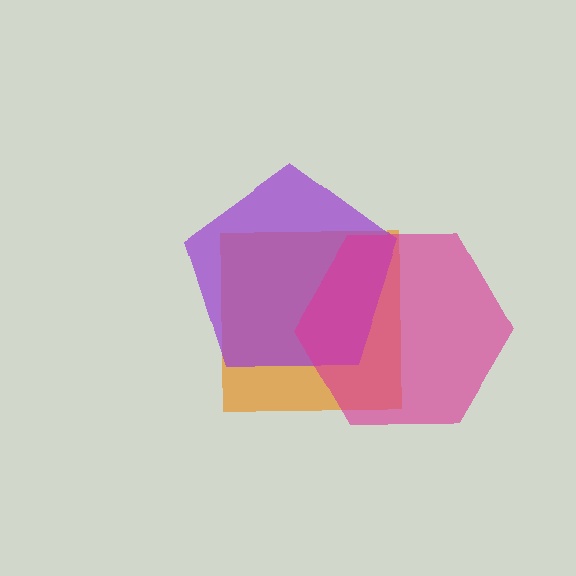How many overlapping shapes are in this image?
There are 3 overlapping shapes in the image.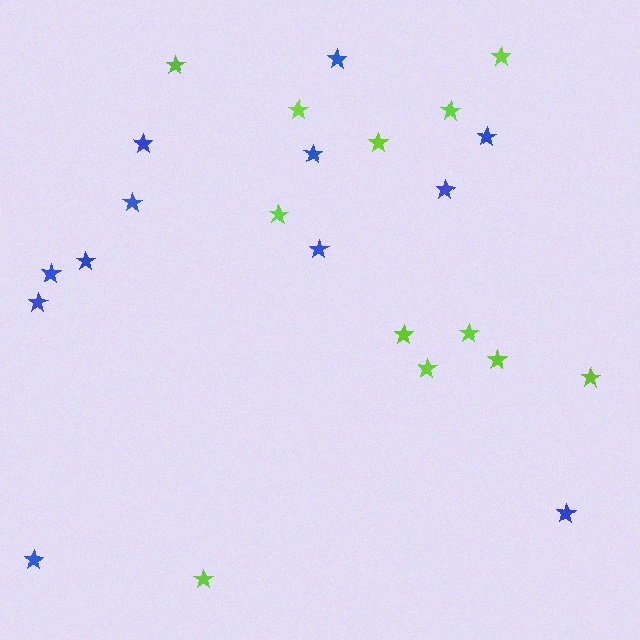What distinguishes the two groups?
There are 2 groups: one group of blue stars (12) and one group of lime stars (12).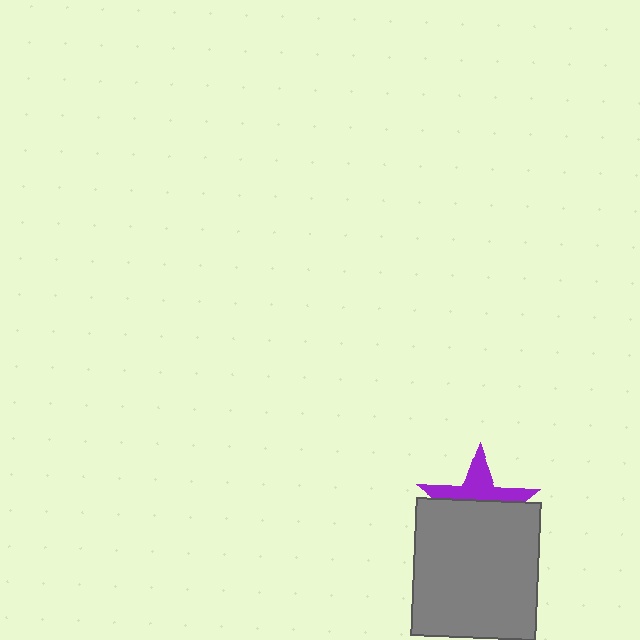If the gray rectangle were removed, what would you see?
You would see the complete purple star.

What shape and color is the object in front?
The object in front is a gray rectangle.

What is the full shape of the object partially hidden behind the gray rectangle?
The partially hidden object is a purple star.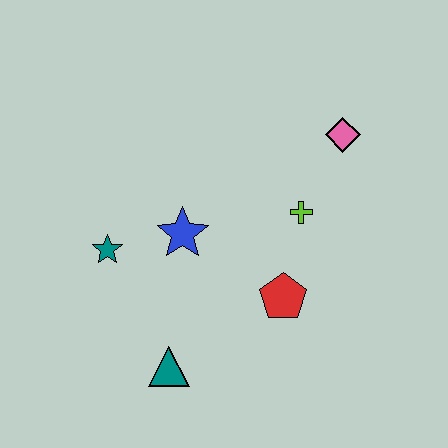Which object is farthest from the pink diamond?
The teal triangle is farthest from the pink diamond.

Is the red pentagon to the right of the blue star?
Yes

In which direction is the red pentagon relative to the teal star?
The red pentagon is to the right of the teal star.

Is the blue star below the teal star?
No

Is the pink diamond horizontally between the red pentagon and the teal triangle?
No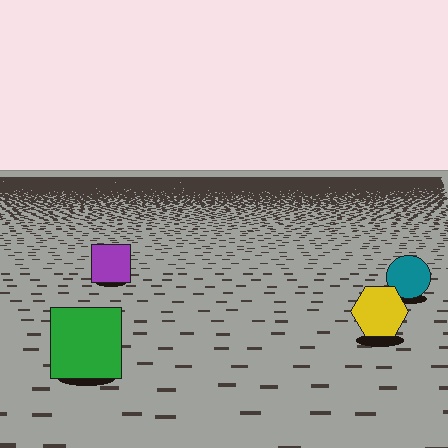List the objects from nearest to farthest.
From nearest to farthest: the green square, the yellow hexagon, the teal circle, the purple square.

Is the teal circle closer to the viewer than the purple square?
Yes. The teal circle is closer — you can tell from the texture gradient: the ground texture is coarser near it.